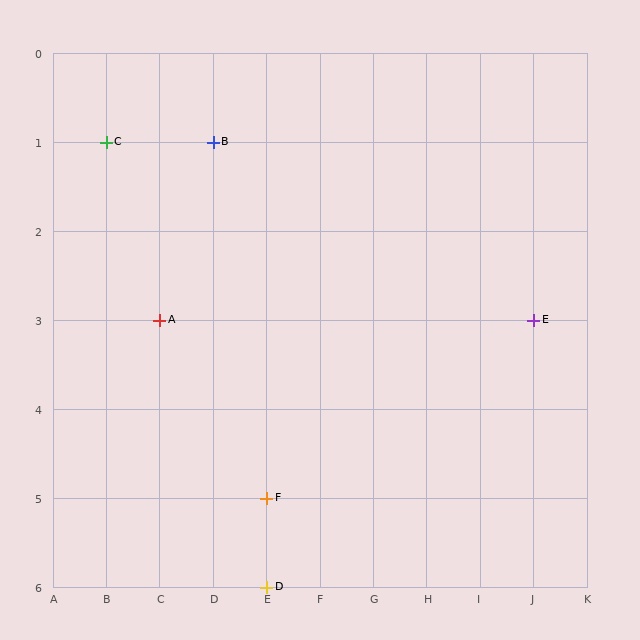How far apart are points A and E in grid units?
Points A and E are 7 columns apart.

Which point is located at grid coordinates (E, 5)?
Point F is at (E, 5).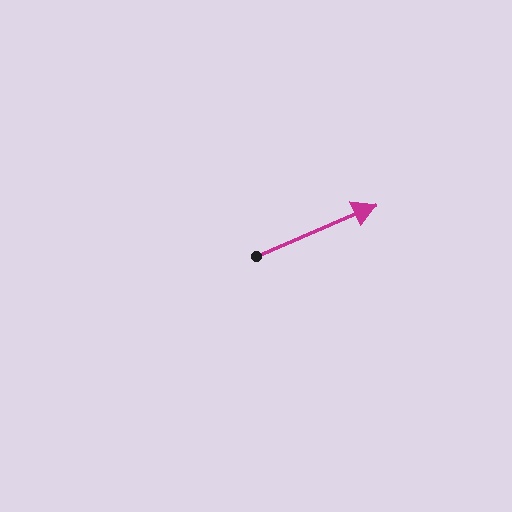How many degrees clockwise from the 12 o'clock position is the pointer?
Approximately 67 degrees.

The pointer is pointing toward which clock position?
Roughly 2 o'clock.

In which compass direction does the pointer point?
Northeast.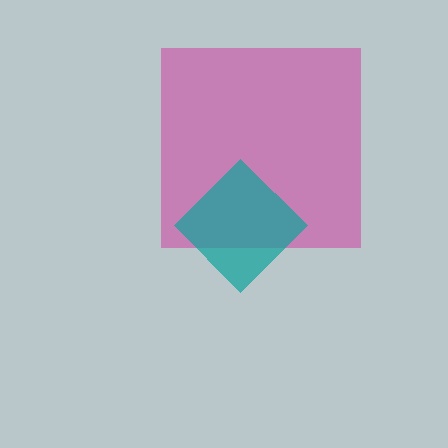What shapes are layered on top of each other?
The layered shapes are: a magenta square, a teal diamond.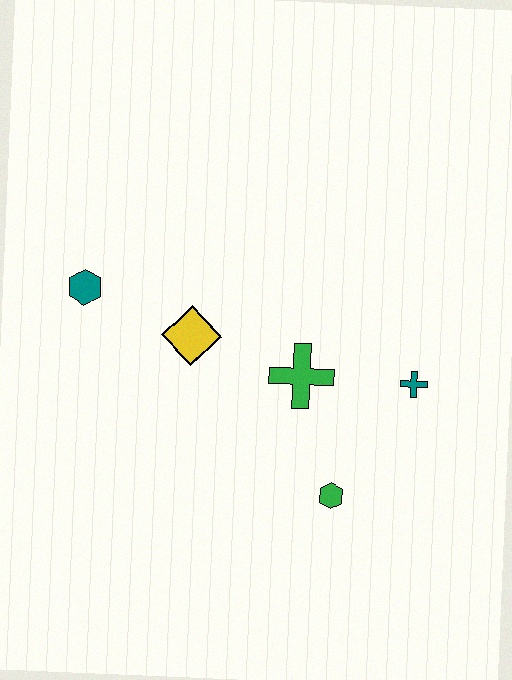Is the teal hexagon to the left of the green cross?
Yes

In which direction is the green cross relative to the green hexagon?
The green cross is above the green hexagon.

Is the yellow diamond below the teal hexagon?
Yes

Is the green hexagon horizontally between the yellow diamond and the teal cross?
Yes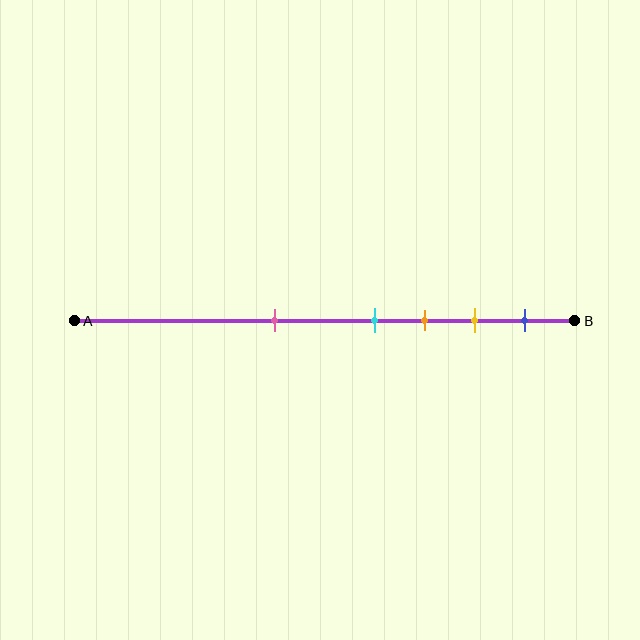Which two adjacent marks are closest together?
The cyan and orange marks are the closest adjacent pair.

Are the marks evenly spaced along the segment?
No, the marks are not evenly spaced.